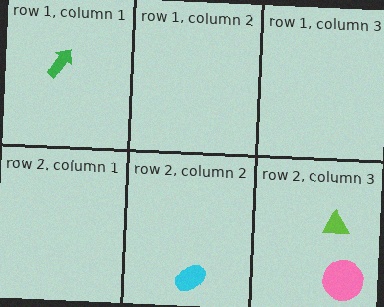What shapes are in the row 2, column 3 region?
The lime triangle, the pink circle.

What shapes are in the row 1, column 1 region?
The green arrow.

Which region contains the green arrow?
The row 1, column 1 region.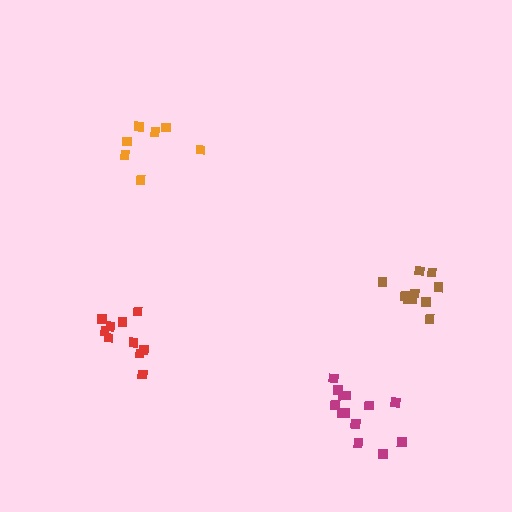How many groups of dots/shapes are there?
There are 4 groups.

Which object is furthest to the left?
The red cluster is leftmost.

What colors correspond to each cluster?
The clusters are colored: red, magenta, orange, brown.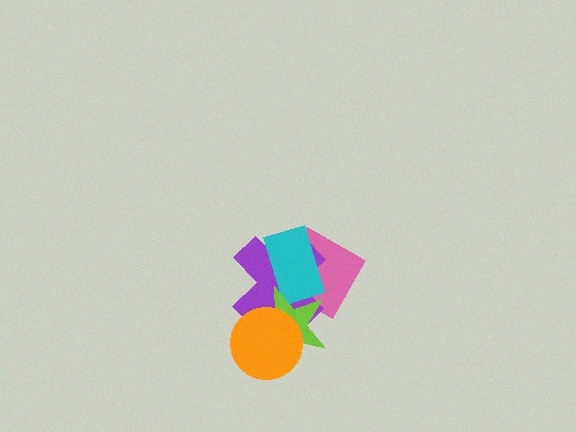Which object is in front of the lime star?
The orange circle is in front of the lime star.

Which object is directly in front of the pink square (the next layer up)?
The purple cross is directly in front of the pink square.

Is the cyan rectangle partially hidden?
Yes, it is partially covered by another shape.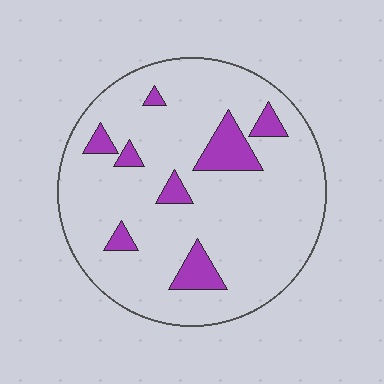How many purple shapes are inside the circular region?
8.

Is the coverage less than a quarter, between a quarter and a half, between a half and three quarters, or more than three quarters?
Less than a quarter.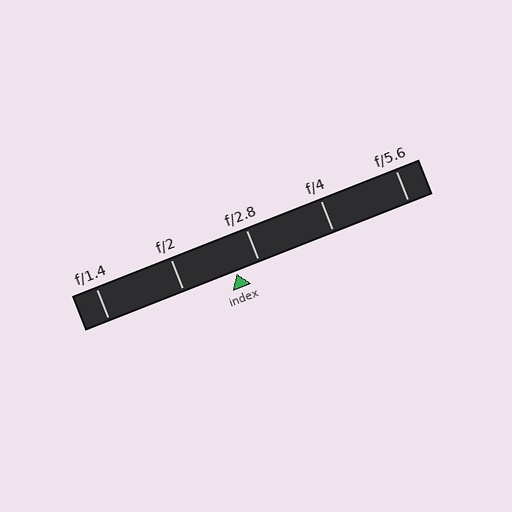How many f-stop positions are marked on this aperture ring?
There are 5 f-stop positions marked.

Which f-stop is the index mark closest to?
The index mark is closest to f/2.8.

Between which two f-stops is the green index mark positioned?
The index mark is between f/2 and f/2.8.